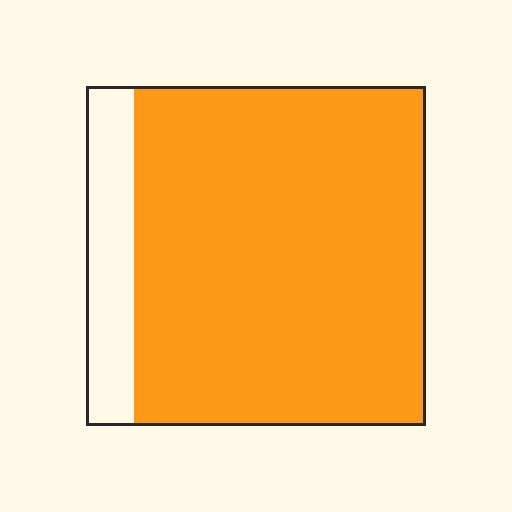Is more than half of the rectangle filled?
Yes.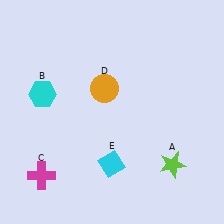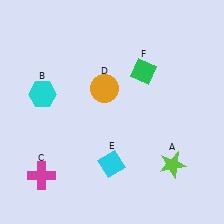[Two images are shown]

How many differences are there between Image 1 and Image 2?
There is 1 difference between the two images.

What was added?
A green diamond (F) was added in Image 2.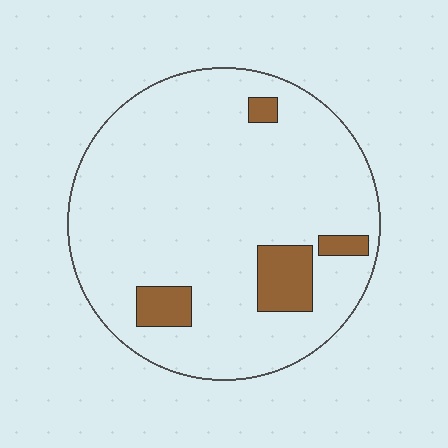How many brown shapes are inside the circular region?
4.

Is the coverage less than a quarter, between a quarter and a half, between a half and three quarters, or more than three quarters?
Less than a quarter.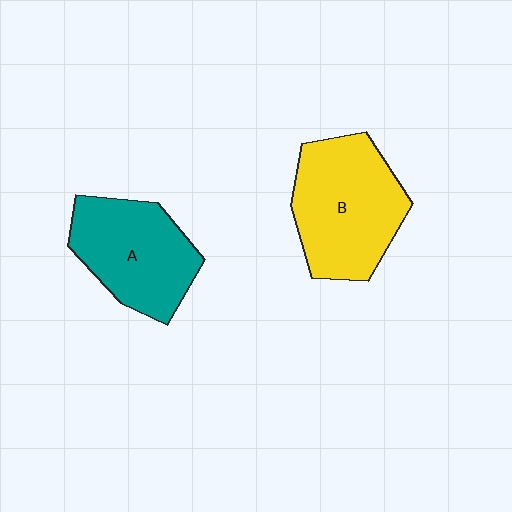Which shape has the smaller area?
Shape A (teal).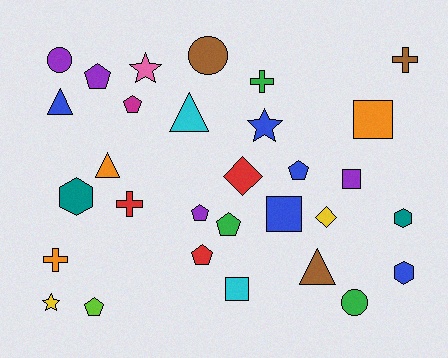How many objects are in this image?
There are 30 objects.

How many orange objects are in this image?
There are 3 orange objects.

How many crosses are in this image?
There are 4 crosses.